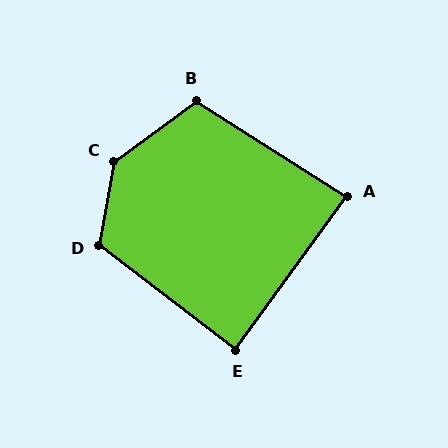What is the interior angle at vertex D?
Approximately 118 degrees (obtuse).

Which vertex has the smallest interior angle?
A, at approximately 86 degrees.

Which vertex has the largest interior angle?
C, at approximately 137 degrees.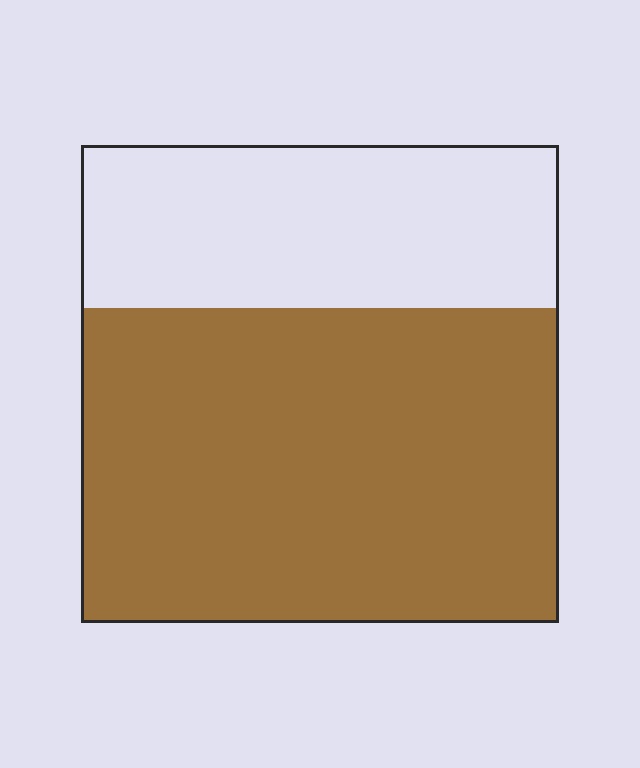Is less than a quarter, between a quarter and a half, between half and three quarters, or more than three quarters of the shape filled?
Between half and three quarters.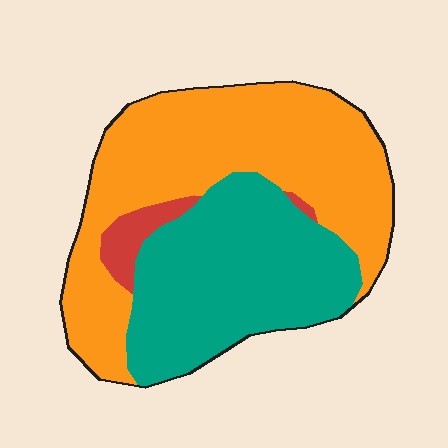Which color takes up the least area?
Red, at roughly 5%.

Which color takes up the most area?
Orange, at roughly 55%.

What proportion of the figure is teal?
Teal covers roughly 40% of the figure.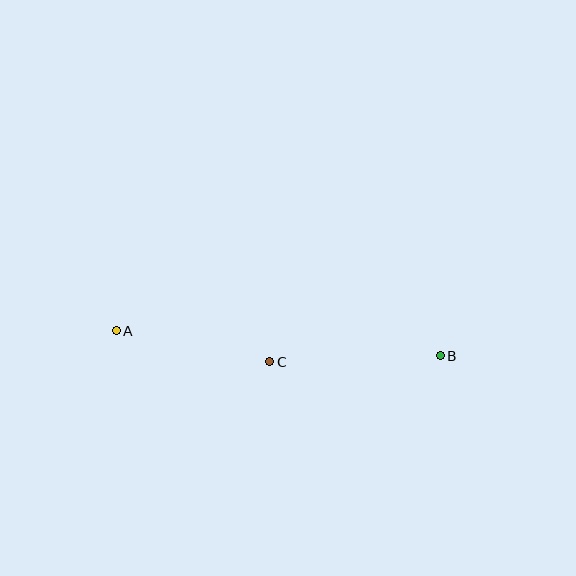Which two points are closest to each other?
Points A and C are closest to each other.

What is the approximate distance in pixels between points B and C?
The distance between B and C is approximately 171 pixels.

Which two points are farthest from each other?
Points A and B are farthest from each other.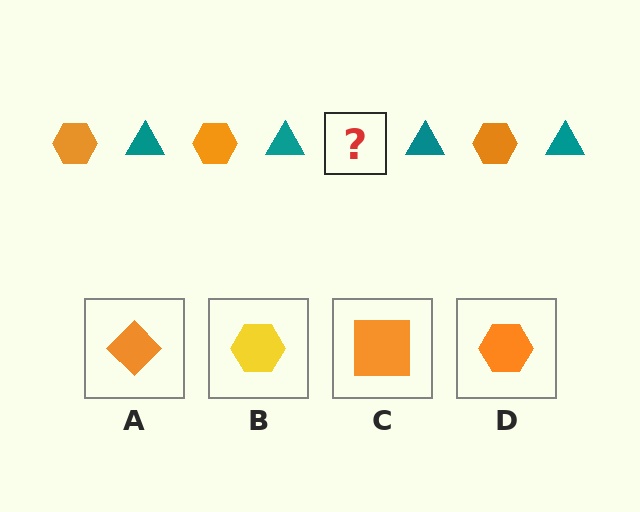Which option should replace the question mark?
Option D.